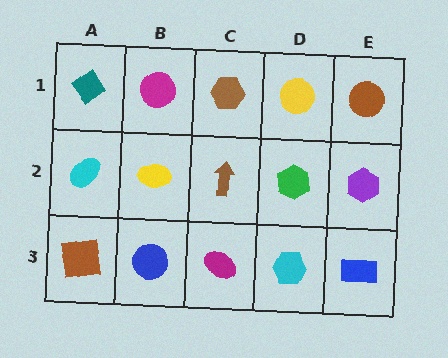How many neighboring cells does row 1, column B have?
3.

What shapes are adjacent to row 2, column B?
A magenta circle (row 1, column B), a blue circle (row 3, column B), a cyan ellipse (row 2, column A), a brown arrow (row 2, column C).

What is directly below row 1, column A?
A cyan ellipse.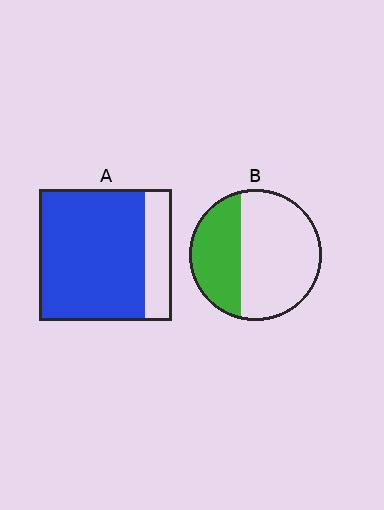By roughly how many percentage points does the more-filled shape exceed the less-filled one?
By roughly 45 percentage points (A over B).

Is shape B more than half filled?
No.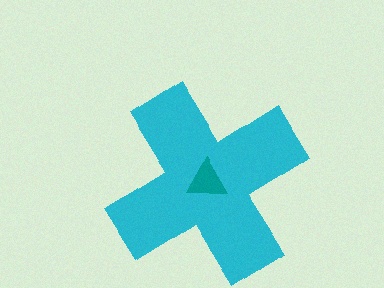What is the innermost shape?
The teal triangle.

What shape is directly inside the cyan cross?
The teal triangle.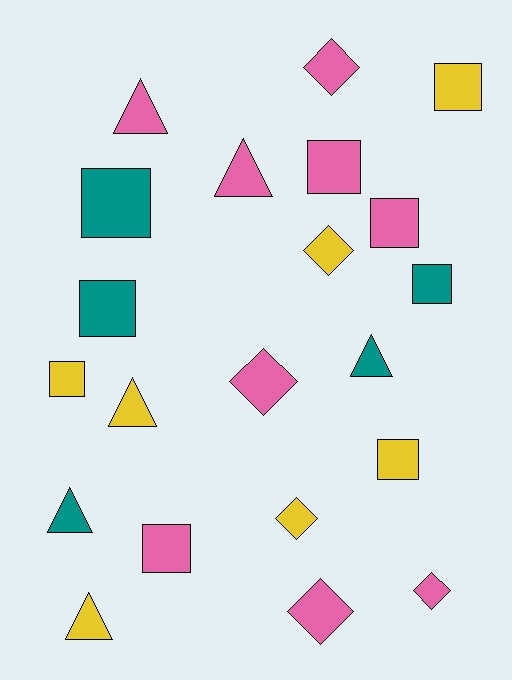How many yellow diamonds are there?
There are 2 yellow diamonds.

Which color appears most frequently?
Pink, with 9 objects.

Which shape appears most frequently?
Square, with 9 objects.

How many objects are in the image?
There are 21 objects.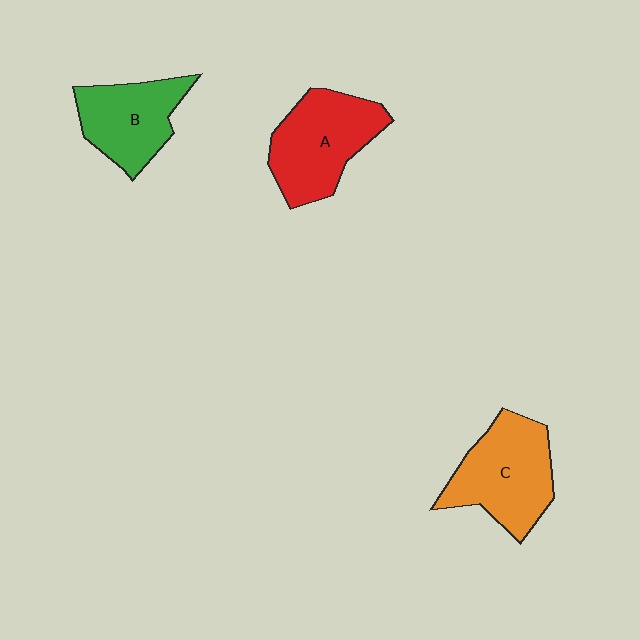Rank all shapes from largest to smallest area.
From largest to smallest: C (orange), A (red), B (green).